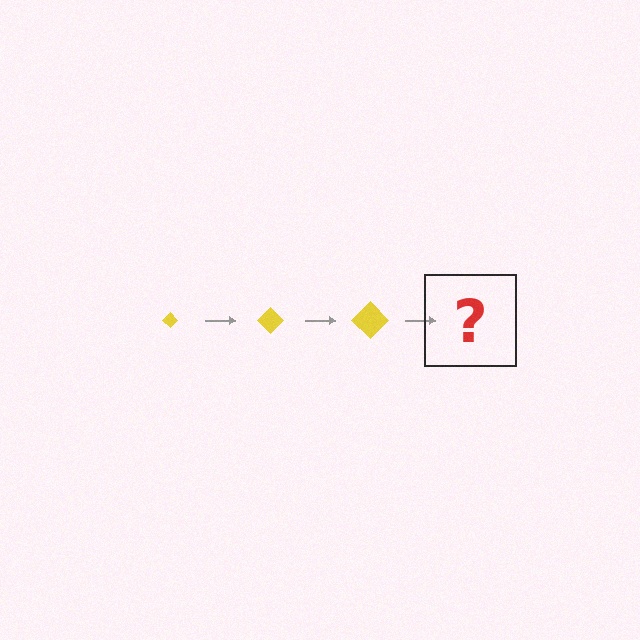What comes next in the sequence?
The next element should be a yellow diamond, larger than the previous one.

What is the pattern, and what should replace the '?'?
The pattern is that the diamond gets progressively larger each step. The '?' should be a yellow diamond, larger than the previous one.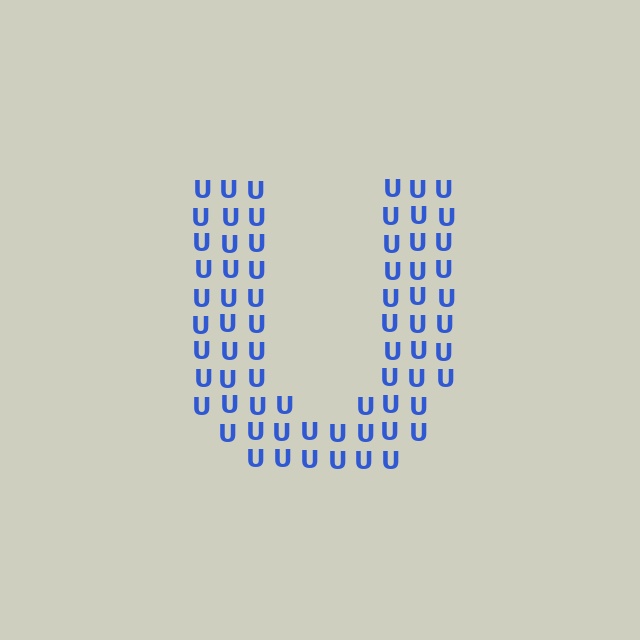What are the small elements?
The small elements are letter U's.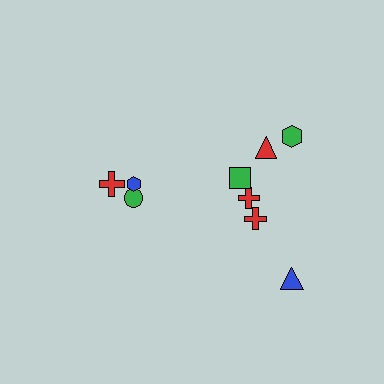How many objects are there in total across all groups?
There are 9 objects.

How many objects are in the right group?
There are 6 objects.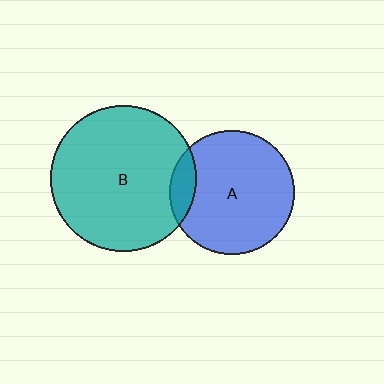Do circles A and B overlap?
Yes.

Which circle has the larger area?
Circle B (teal).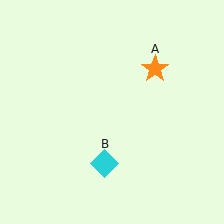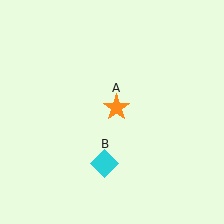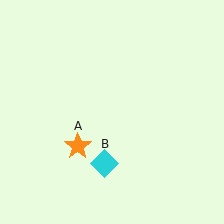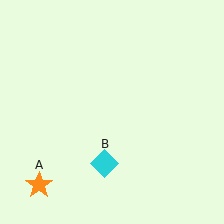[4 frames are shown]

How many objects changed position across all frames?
1 object changed position: orange star (object A).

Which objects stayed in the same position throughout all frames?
Cyan diamond (object B) remained stationary.